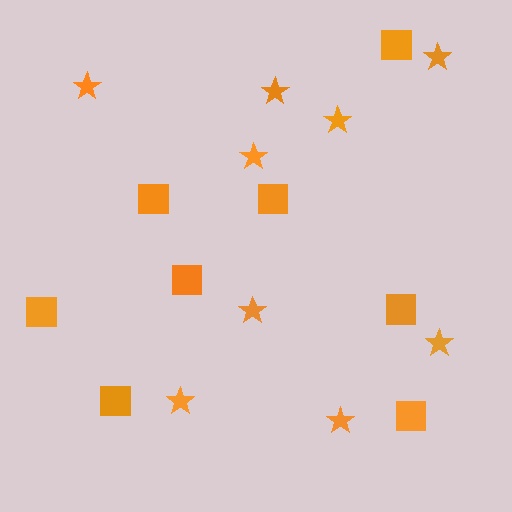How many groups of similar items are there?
There are 2 groups: one group of squares (8) and one group of stars (9).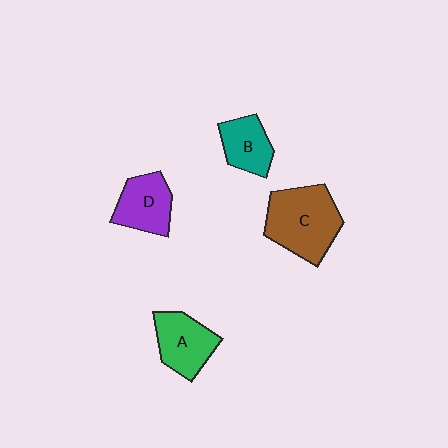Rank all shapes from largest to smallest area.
From largest to smallest: C (brown), A (green), D (purple), B (teal).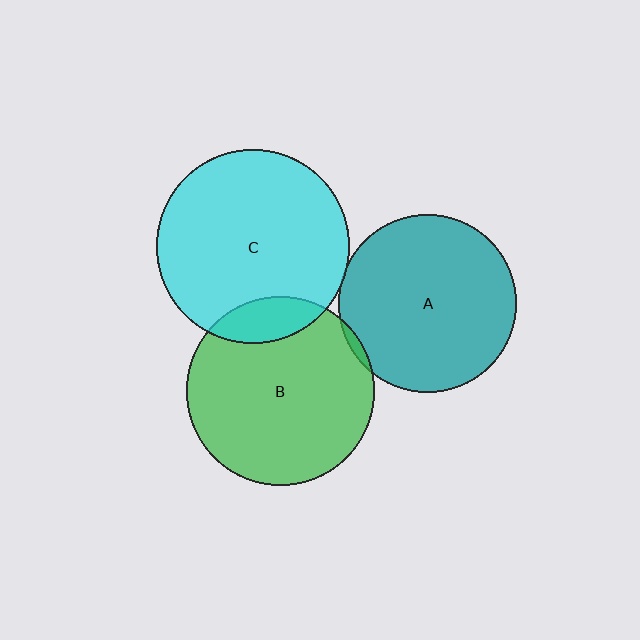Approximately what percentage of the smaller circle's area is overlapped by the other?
Approximately 15%.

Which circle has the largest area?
Circle C (cyan).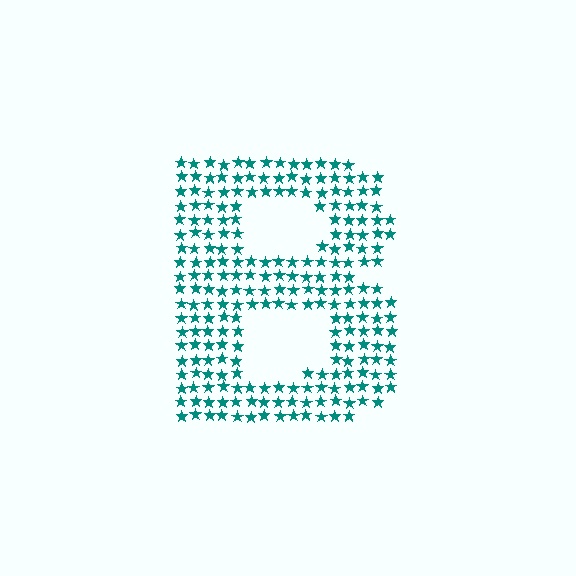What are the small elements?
The small elements are stars.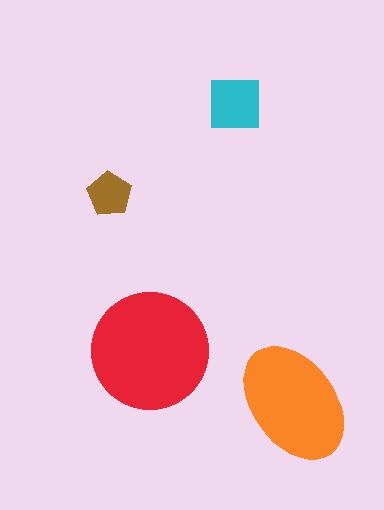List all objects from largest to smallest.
The red circle, the orange ellipse, the cyan square, the brown pentagon.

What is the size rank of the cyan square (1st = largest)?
3rd.